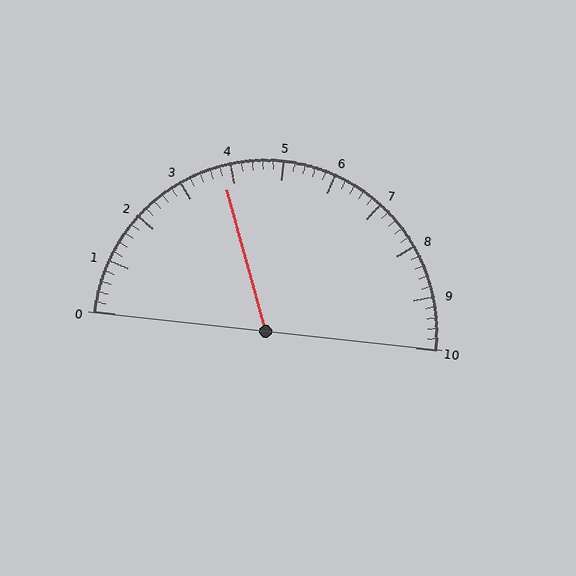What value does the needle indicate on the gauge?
The needle indicates approximately 3.8.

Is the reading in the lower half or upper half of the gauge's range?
The reading is in the lower half of the range (0 to 10).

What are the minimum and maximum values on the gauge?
The gauge ranges from 0 to 10.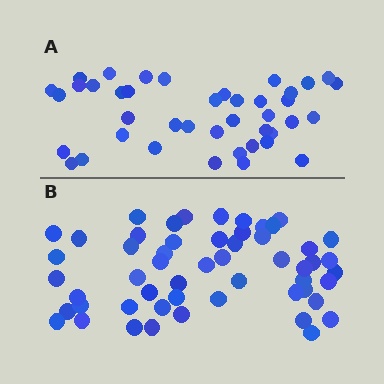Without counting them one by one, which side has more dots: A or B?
Region B (the bottom region) has more dots.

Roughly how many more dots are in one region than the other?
Region B has approximately 15 more dots than region A.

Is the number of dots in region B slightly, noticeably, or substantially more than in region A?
Region B has noticeably more, but not dramatically so. The ratio is roughly 1.3 to 1.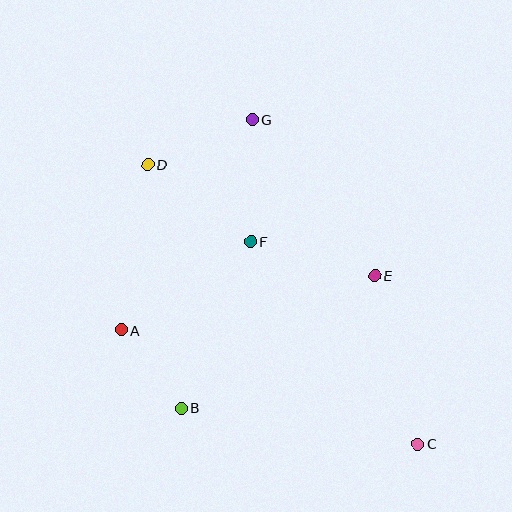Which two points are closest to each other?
Points A and B are closest to each other.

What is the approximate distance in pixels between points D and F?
The distance between D and F is approximately 128 pixels.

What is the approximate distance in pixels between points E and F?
The distance between E and F is approximately 129 pixels.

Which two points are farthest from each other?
Points C and D are farthest from each other.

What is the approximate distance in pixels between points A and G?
The distance between A and G is approximately 248 pixels.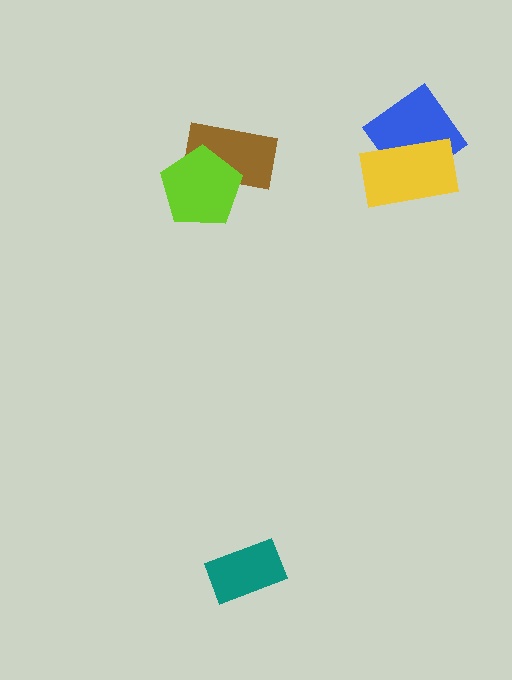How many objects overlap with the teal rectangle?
0 objects overlap with the teal rectangle.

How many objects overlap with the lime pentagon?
1 object overlaps with the lime pentagon.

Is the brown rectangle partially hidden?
Yes, it is partially covered by another shape.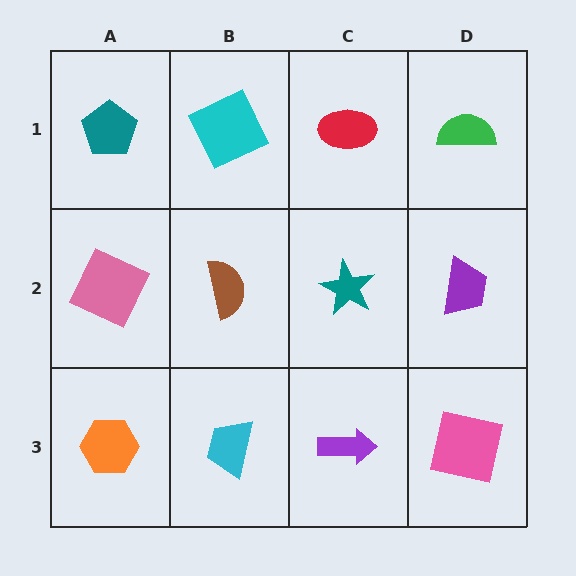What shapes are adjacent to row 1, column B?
A brown semicircle (row 2, column B), a teal pentagon (row 1, column A), a red ellipse (row 1, column C).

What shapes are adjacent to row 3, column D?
A purple trapezoid (row 2, column D), a purple arrow (row 3, column C).